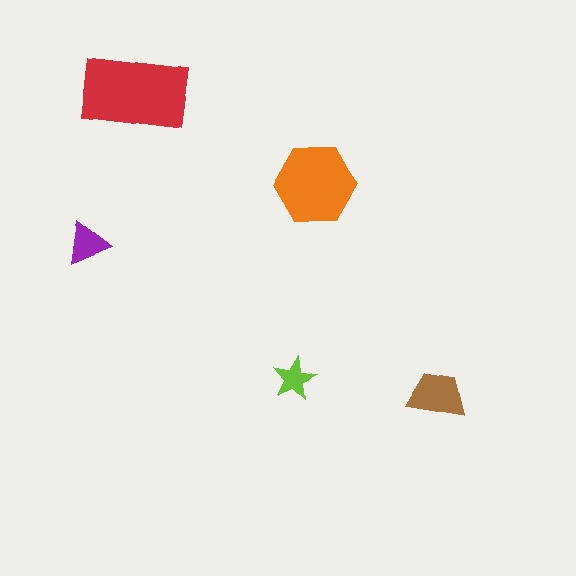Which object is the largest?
The red rectangle.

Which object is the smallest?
The lime star.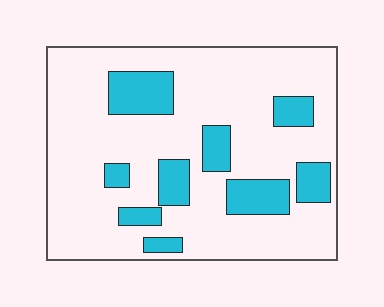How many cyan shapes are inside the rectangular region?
9.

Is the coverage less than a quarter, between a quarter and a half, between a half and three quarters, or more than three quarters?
Less than a quarter.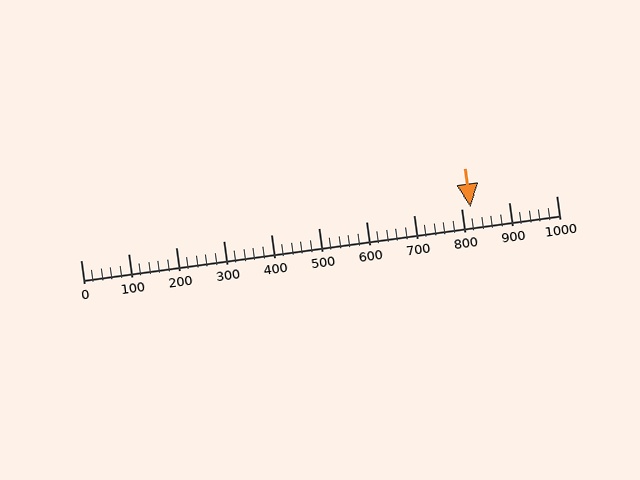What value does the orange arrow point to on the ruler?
The orange arrow points to approximately 820.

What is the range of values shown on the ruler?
The ruler shows values from 0 to 1000.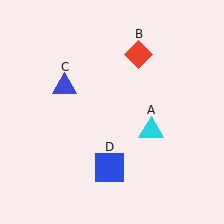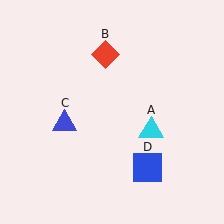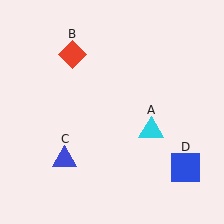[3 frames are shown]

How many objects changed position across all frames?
3 objects changed position: red diamond (object B), blue triangle (object C), blue square (object D).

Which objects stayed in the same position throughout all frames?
Cyan triangle (object A) remained stationary.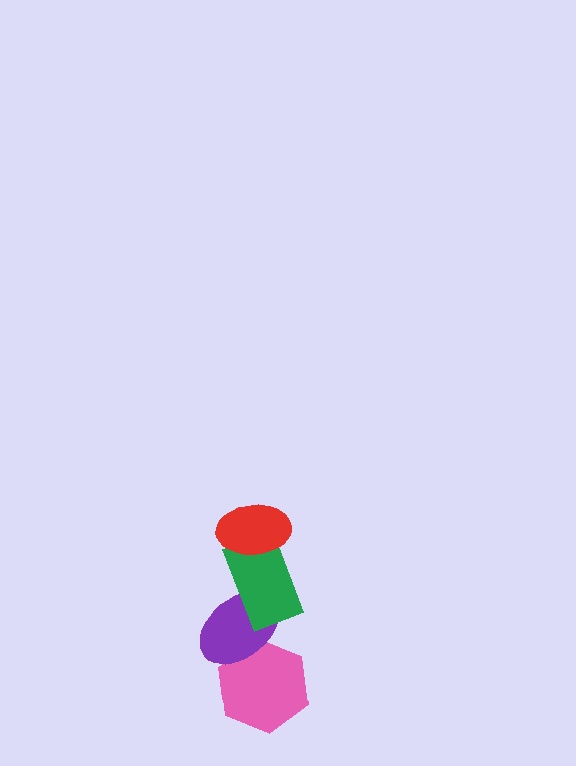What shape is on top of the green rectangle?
The red ellipse is on top of the green rectangle.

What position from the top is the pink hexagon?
The pink hexagon is 4th from the top.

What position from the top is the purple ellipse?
The purple ellipse is 3rd from the top.